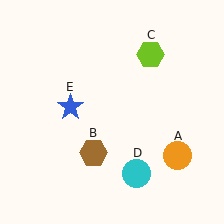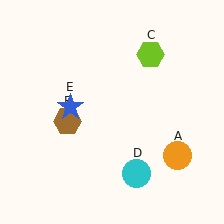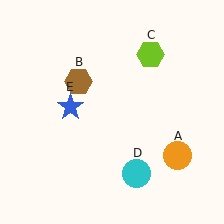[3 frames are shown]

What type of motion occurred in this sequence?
The brown hexagon (object B) rotated clockwise around the center of the scene.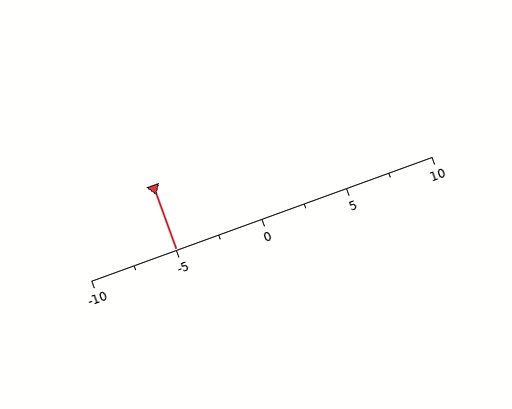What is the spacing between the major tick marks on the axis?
The major ticks are spaced 5 apart.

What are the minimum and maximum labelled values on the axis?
The axis runs from -10 to 10.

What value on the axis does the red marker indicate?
The marker indicates approximately -5.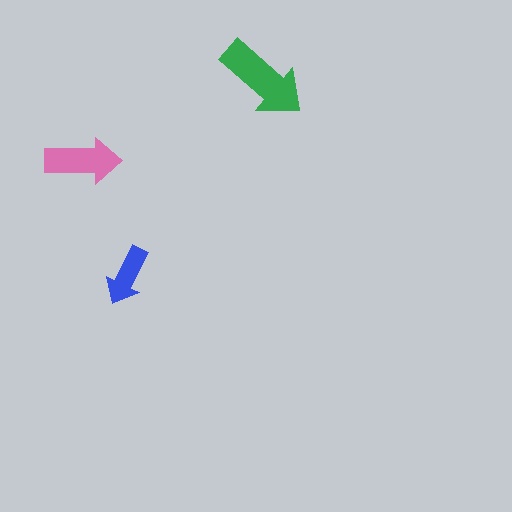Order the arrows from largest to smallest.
the green one, the pink one, the blue one.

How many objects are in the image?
There are 3 objects in the image.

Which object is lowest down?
The blue arrow is bottommost.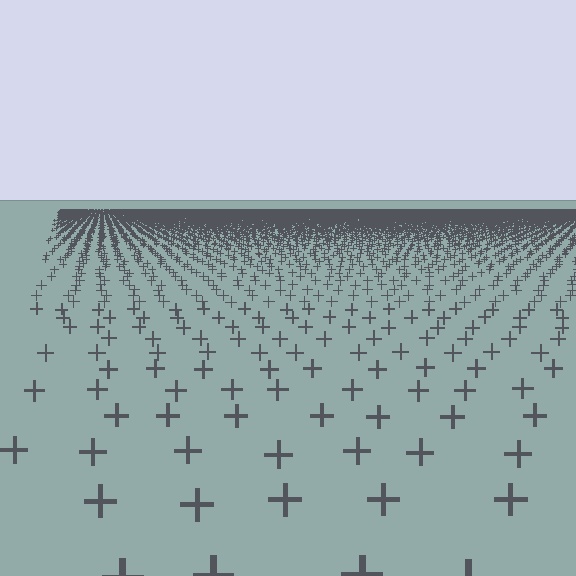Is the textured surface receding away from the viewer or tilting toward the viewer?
The surface is receding away from the viewer. Texture elements get smaller and denser toward the top.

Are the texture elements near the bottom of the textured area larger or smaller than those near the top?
Larger. Near the bottom, elements are closer to the viewer and appear at a bigger on-screen size.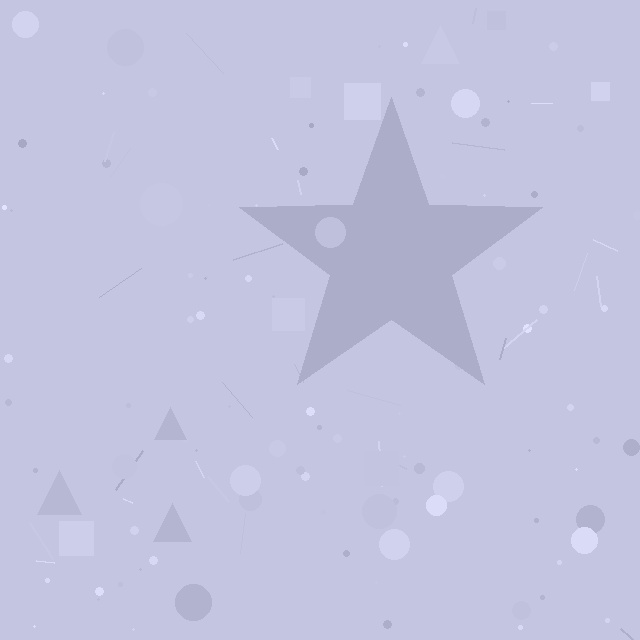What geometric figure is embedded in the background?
A star is embedded in the background.